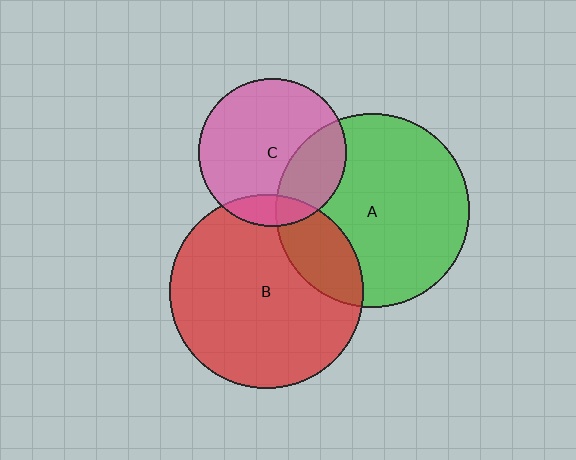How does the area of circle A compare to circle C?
Approximately 1.7 times.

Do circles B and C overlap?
Yes.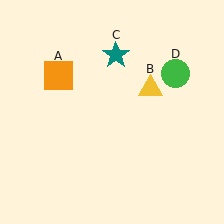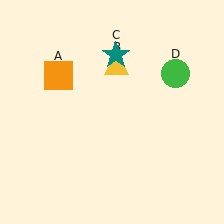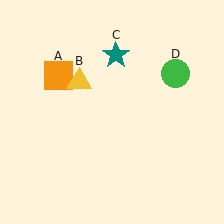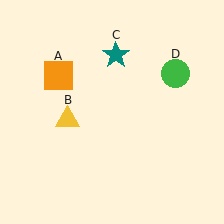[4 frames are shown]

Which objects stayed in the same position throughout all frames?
Orange square (object A) and teal star (object C) and green circle (object D) remained stationary.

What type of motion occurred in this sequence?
The yellow triangle (object B) rotated counterclockwise around the center of the scene.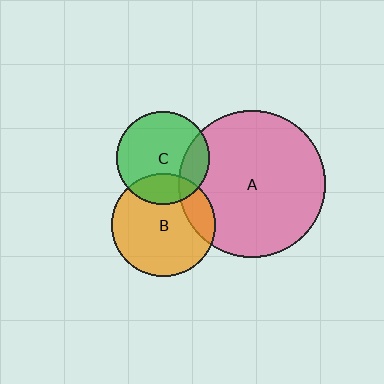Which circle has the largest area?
Circle A (pink).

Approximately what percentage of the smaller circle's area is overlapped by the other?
Approximately 15%.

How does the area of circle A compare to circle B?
Approximately 2.0 times.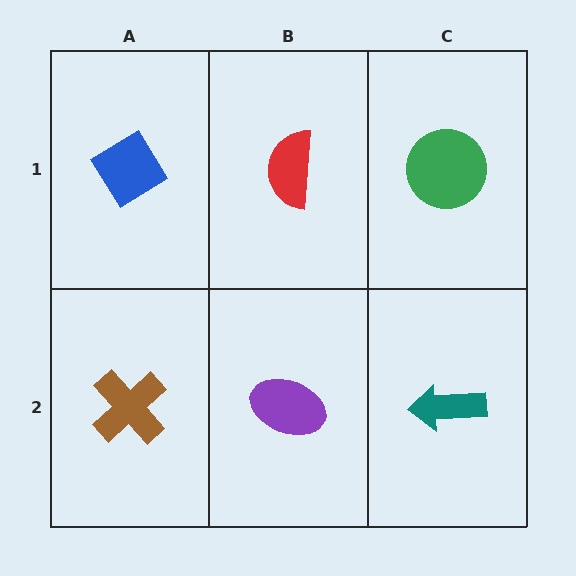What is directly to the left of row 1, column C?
A red semicircle.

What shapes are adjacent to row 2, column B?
A red semicircle (row 1, column B), a brown cross (row 2, column A), a teal arrow (row 2, column C).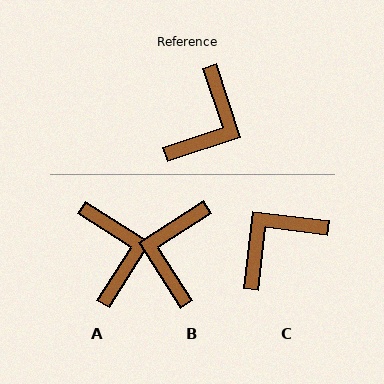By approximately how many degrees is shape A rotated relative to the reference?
Approximately 40 degrees counter-clockwise.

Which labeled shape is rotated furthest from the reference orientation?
B, about 165 degrees away.